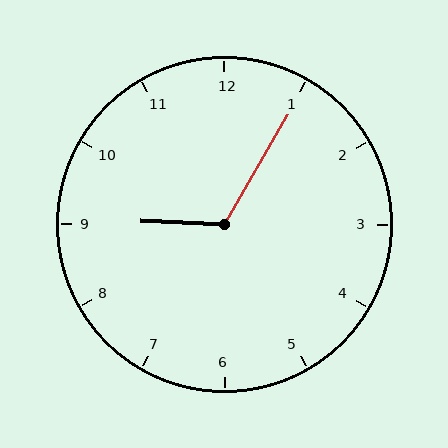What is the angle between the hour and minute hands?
Approximately 118 degrees.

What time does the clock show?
9:05.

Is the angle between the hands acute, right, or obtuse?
It is obtuse.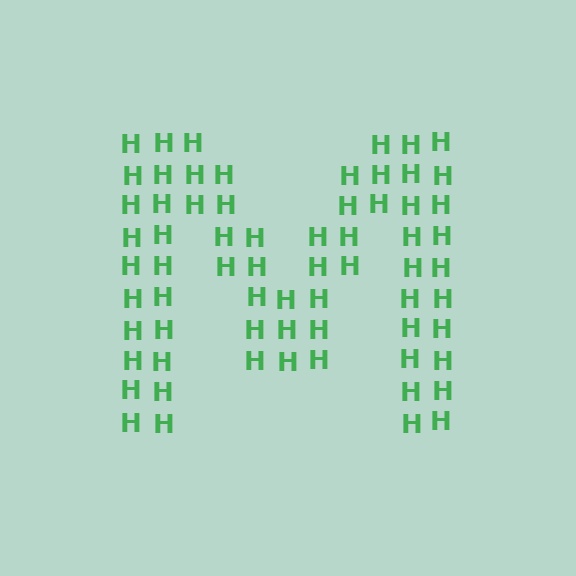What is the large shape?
The large shape is the letter M.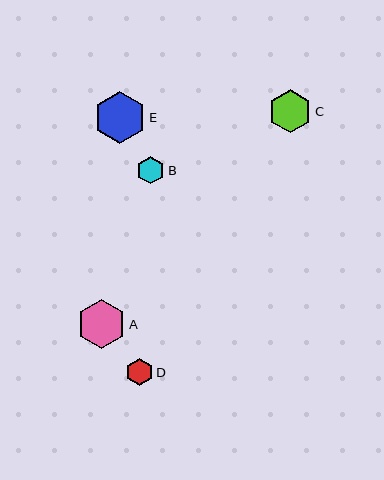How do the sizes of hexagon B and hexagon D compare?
Hexagon B and hexagon D are approximately the same size.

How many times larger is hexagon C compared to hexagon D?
Hexagon C is approximately 1.6 times the size of hexagon D.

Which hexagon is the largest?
Hexagon E is the largest with a size of approximately 52 pixels.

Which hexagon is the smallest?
Hexagon D is the smallest with a size of approximately 27 pixels.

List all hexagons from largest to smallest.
From largest to smallest: E, A, C, B, D.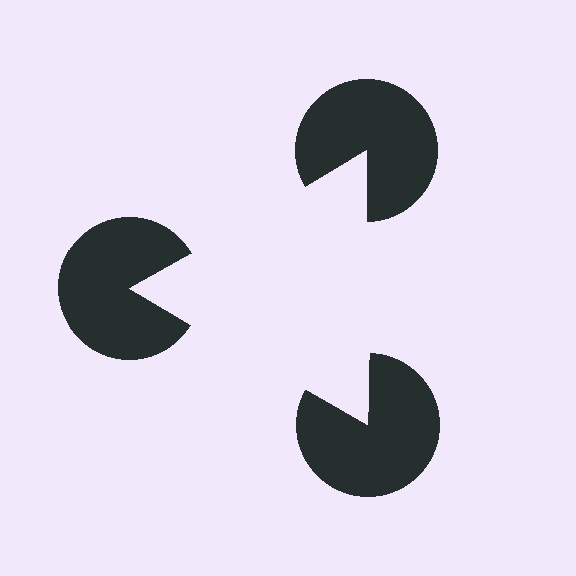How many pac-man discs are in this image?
There are 3 — one at each vertex of the illusory triangle.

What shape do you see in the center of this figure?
An illusory triangle — its edges are inferred from the aligned wedge cuts in the pac-man discs, not physically drawn.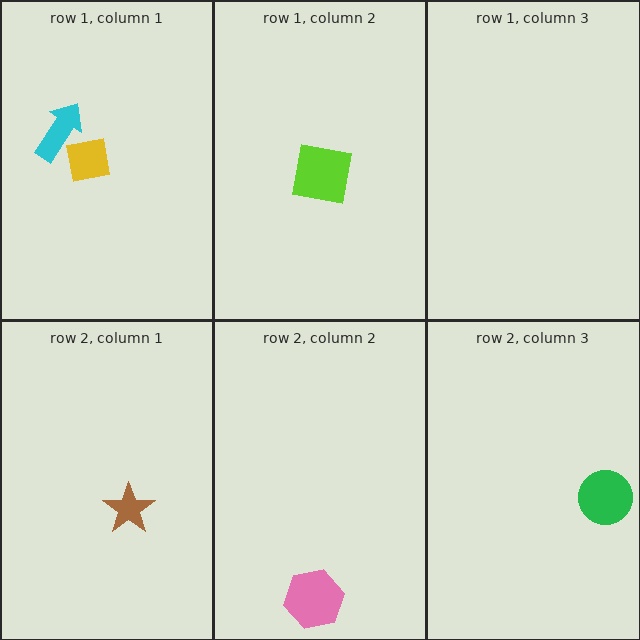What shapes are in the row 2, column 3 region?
The green circle.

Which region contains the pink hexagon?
The row 2, column 2 region.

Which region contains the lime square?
The row 1, column 2 region.